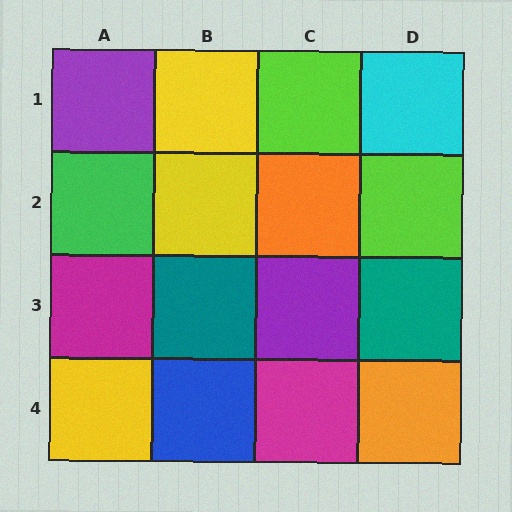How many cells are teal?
2 cells are teal.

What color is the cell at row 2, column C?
Orange.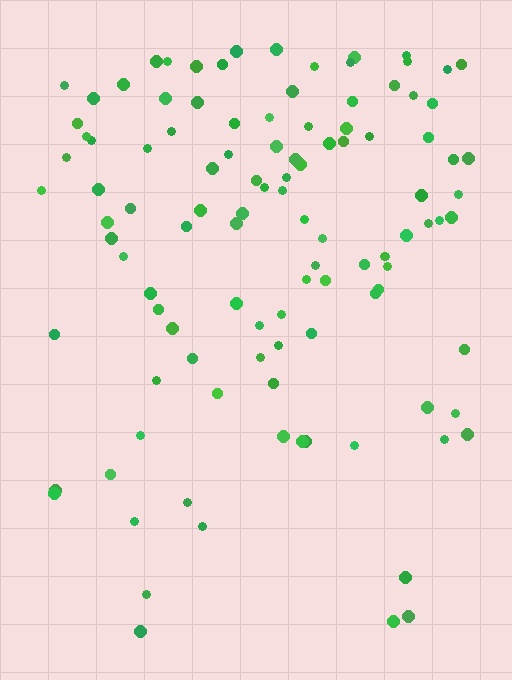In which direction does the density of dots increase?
From bottom to top, with the top side densest.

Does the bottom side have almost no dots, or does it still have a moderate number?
Still a moderate number, just noticeably fewer than the top.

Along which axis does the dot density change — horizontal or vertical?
Vertical.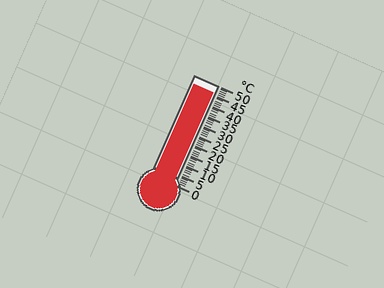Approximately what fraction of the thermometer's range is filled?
The thermometer is filled to approximately 90% of its range.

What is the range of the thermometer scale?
The thermometer scale ranges from 0°C to 50°C.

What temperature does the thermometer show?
The thermometer shows approximately 46°C.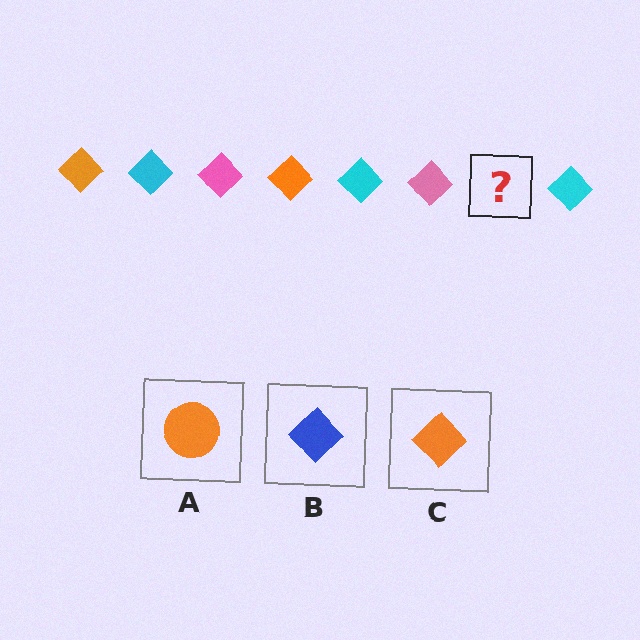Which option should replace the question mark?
Option C.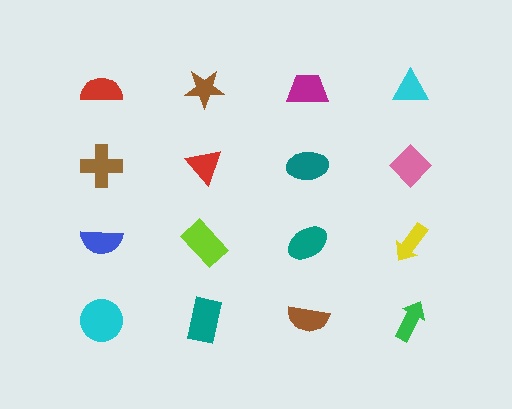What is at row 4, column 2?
A teal rectangle.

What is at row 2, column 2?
A red triangle.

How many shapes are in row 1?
4 shapes.